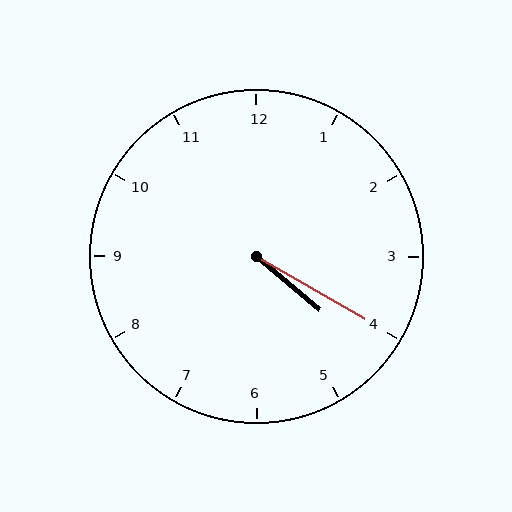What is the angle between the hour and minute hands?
Approximately 10 degrees.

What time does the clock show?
4:20.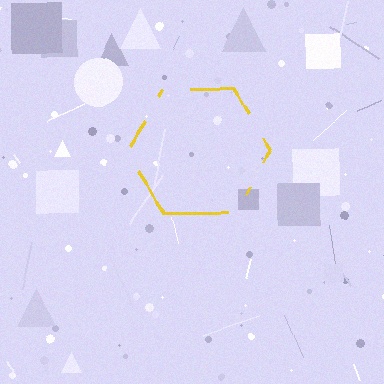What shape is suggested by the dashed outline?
The dashed outline suggests a hexagon.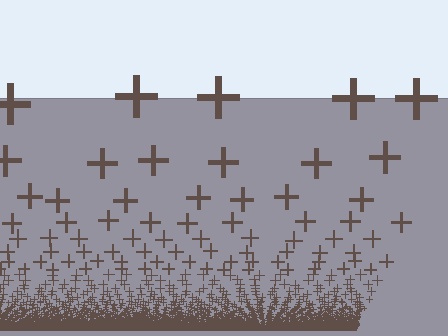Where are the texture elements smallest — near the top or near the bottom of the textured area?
Near the bottom.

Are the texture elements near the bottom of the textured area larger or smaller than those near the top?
Smaller. The gradient is inverted — elements near the bottom are smaller and denser.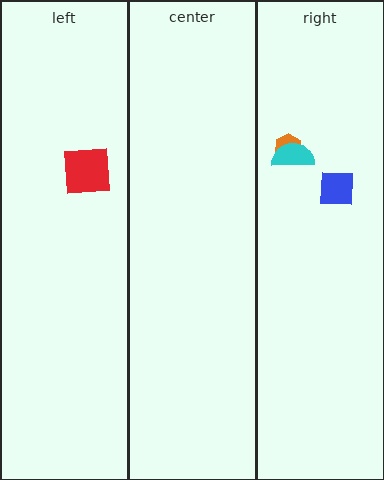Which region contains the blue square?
The right region.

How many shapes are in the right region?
3.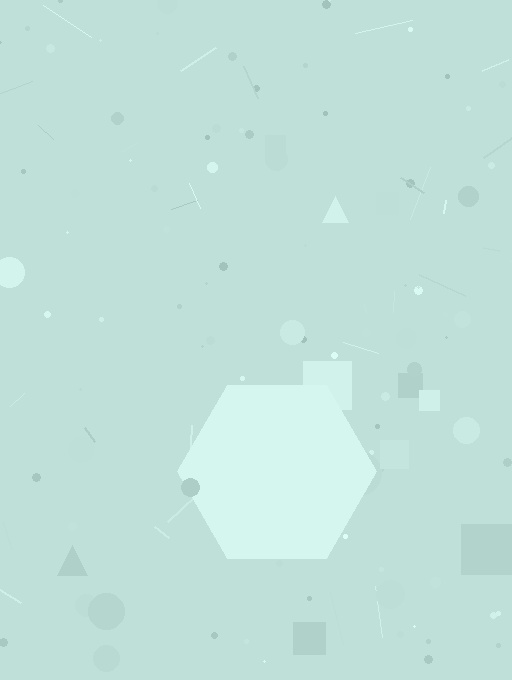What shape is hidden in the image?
A hexagon is hidden in the image.